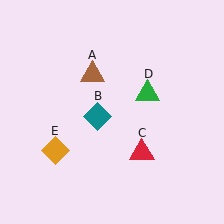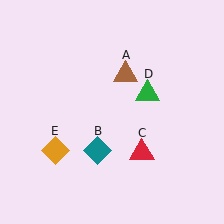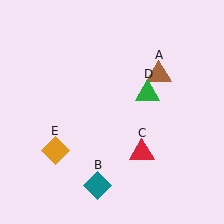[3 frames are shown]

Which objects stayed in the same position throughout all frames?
Red triangle (object C) and green triangle (object D) and orange diamond (object E) remained stationary.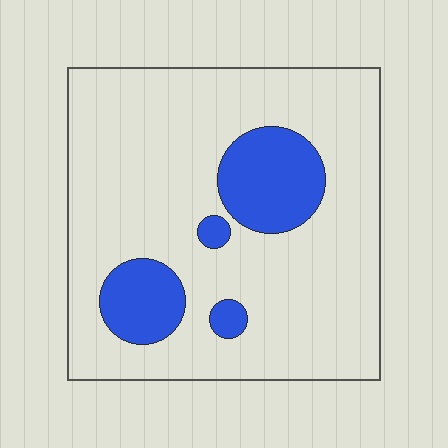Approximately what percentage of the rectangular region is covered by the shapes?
Approximately 20%.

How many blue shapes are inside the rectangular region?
4.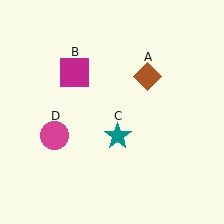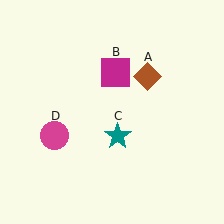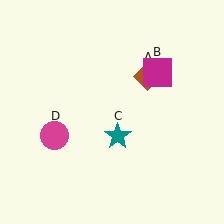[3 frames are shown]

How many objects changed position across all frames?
1 object changed position: magenta square (object B).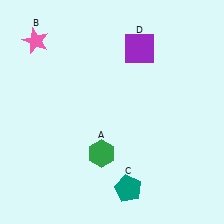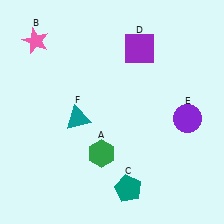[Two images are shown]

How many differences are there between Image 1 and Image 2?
There are 2 differences between the two images.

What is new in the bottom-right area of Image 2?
A purple circle (E) was added in the bottom-right area of Image 2.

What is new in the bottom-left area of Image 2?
A teal triangle (F) was added in the bottom-left area of Image 2.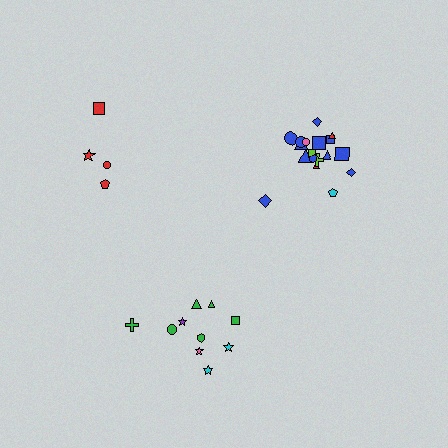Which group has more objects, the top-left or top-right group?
The top-right group.